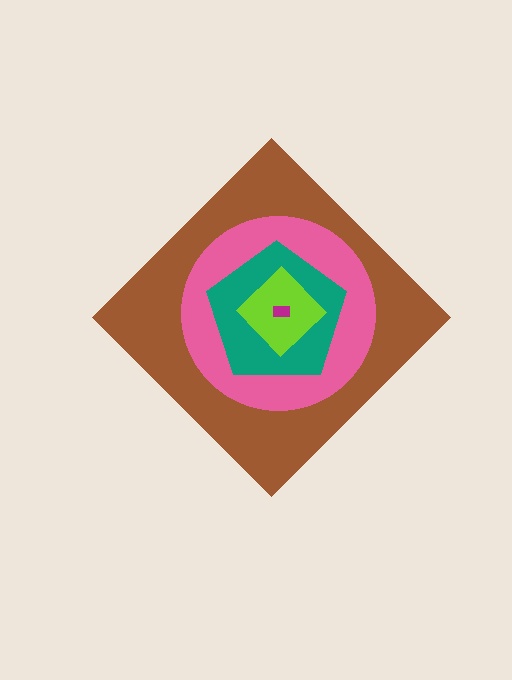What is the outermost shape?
The brown diamond.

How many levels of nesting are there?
5.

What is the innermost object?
The magenta rectangle.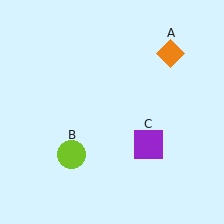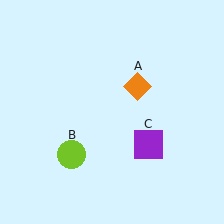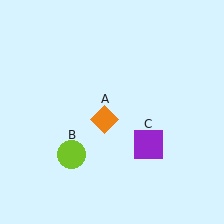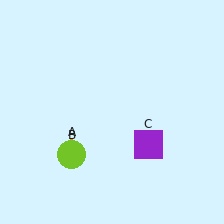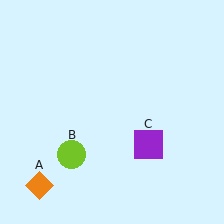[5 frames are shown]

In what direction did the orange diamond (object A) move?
The orange diamond (object A) moved down and to the left.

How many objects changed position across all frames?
1 object changed position: orange diamond (object A).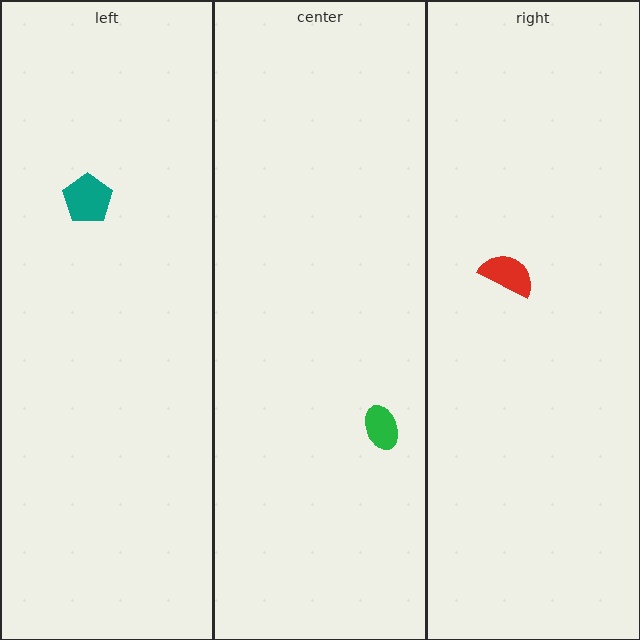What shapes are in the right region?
The red semicircle.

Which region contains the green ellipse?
The center region.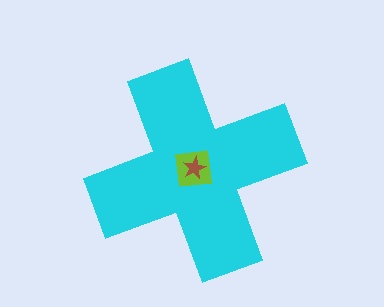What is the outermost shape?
The cyan cross.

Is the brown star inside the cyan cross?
Yes.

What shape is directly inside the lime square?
The brown star.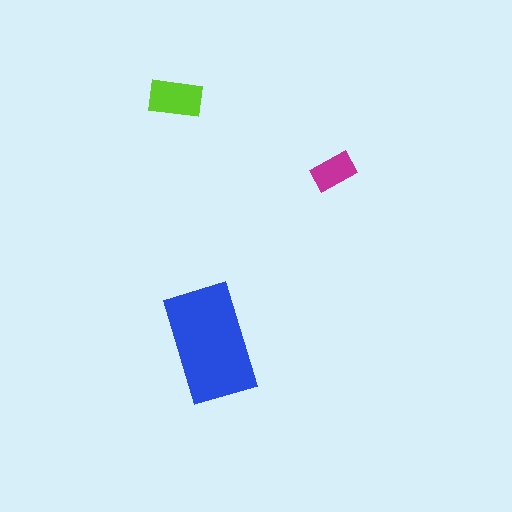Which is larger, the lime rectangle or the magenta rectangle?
The lime one.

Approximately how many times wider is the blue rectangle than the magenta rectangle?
About 2.5 times wider.